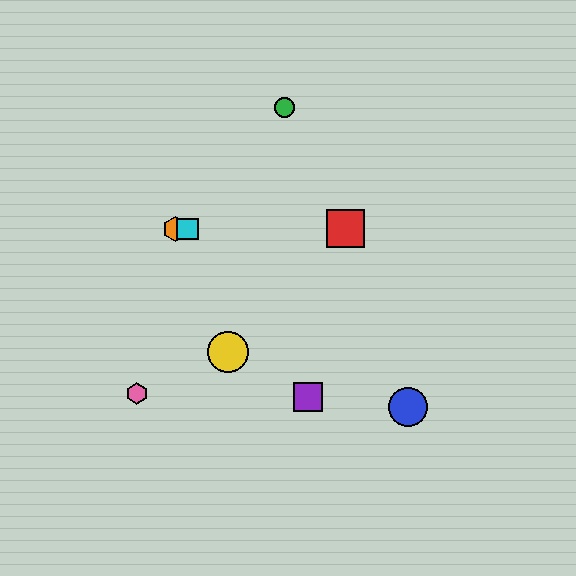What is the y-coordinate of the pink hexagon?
The pink hexagon is at y≈393.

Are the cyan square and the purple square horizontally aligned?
No, the cyan square is at y≈229 and the purple square is at y≈397.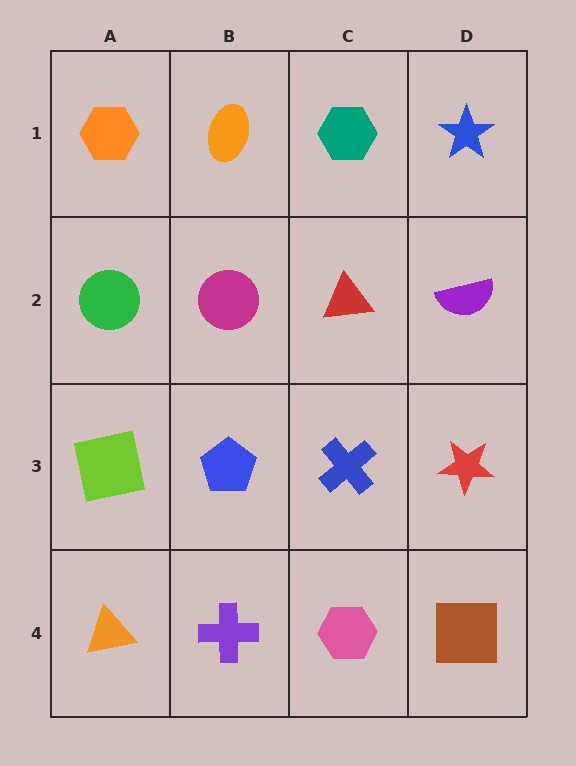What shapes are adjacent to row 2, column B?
An orange ellipse (row 1, column B), a blue pentagon (row 3, column B), a green circle (row 2, column A), a red triangle (row 2, column C).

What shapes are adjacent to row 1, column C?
A red triangle (row 2, column C), an orange ellipse (row 1, column B), a blue star (row 1, column D).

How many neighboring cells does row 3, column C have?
4.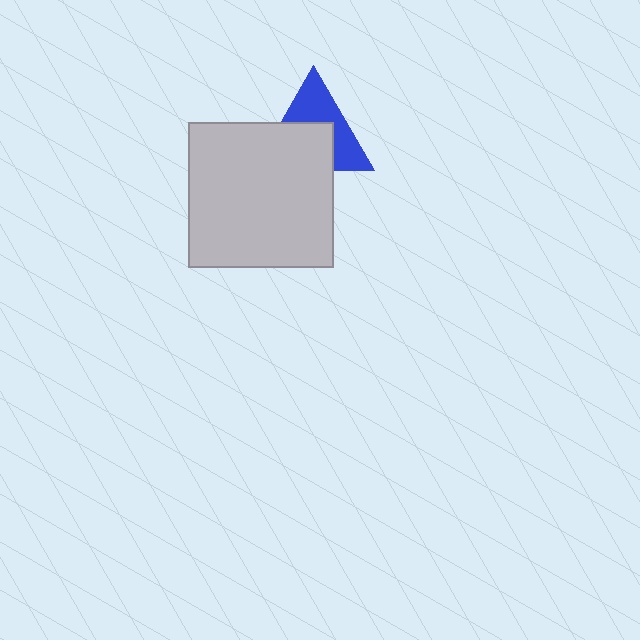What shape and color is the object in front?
The object in front is a light gray square.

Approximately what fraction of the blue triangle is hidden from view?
Roughly 51% of the blue triangle is hidden behind the light gray square.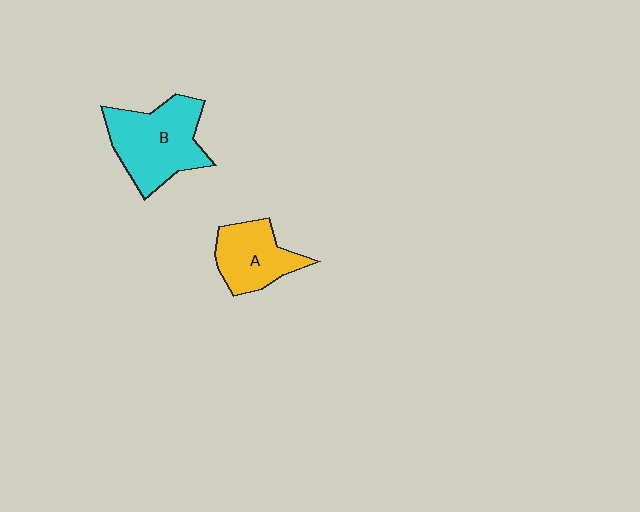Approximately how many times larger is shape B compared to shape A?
Approximately 1.5 times.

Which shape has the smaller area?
Shape A (yellow).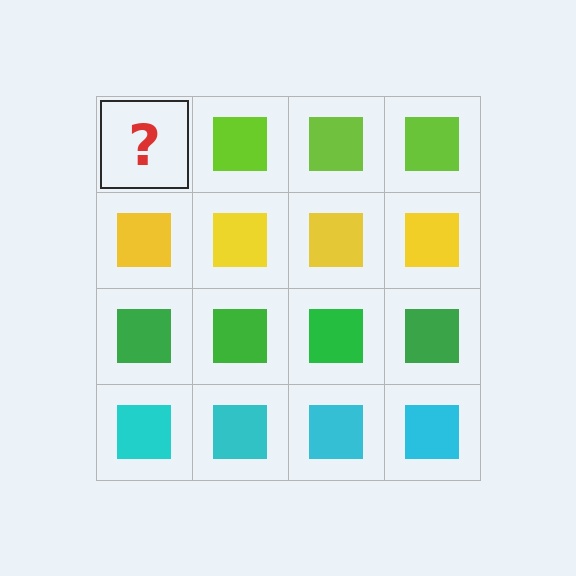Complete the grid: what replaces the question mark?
The question mark should be replaced with a lime square.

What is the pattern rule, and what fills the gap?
The rule is that each row has a consistent color. The gap should be filled with a lime square.